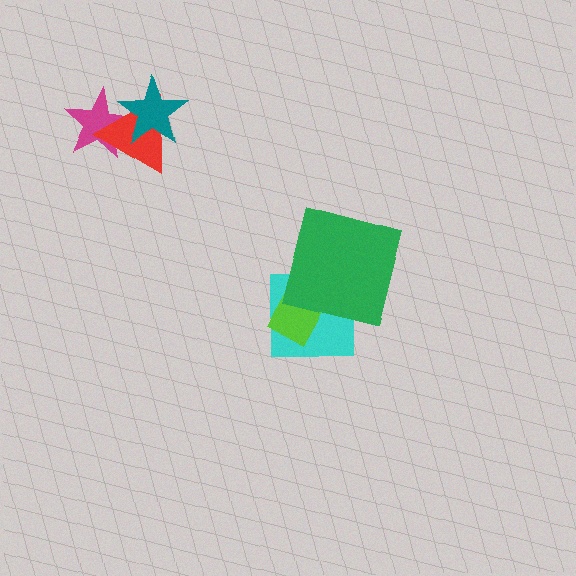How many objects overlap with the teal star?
2 objects overlap with the teal star.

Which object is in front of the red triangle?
The teal star is in front of the red triangle.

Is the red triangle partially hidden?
Yes, it is partially covered by another shape.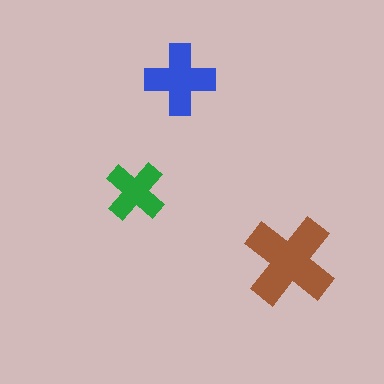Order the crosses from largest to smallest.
the brown one, the blue one, the green one.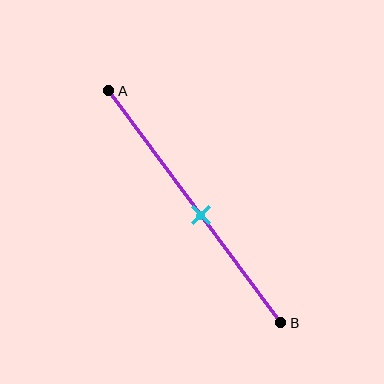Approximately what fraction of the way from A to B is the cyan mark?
The cyan mark is approximately 55% of the way from A to B.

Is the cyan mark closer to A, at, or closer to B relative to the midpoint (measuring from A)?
The cyan mark is closer to point B than the midpoint of segment AB.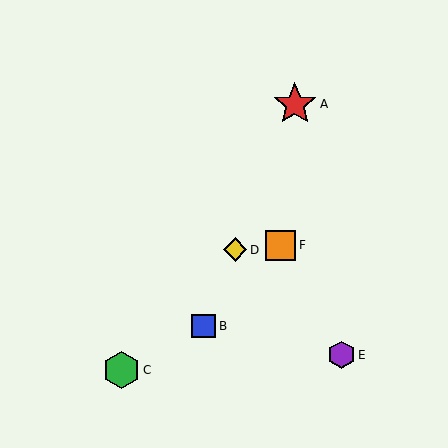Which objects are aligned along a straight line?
Objects A, B, D are aligned along a straight line.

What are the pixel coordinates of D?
Object D is at (235, 250).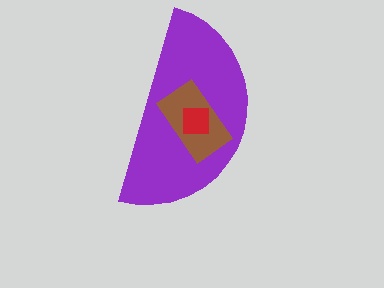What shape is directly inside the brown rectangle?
The red square.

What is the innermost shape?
The red square.